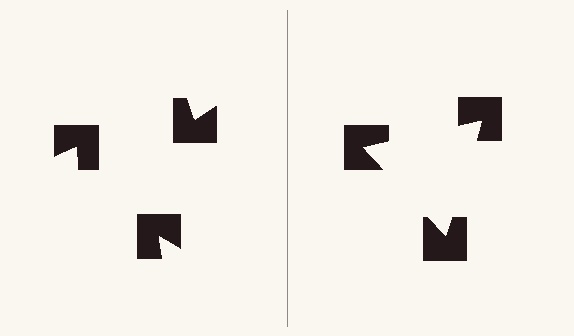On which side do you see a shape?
An illusory triangle appears on the right side. On the left side the wedge cuts are rotated, so no coherent shape forms.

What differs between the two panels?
The notched squares are positioned identically on both sides; only the wedge orientations differ. On the right they align to a triangle; on the left they are misaligned.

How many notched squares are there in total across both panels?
6 — 3 on each side.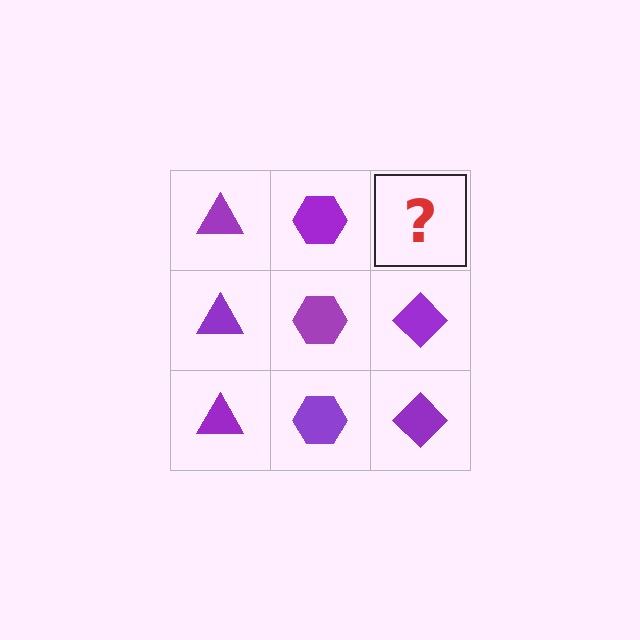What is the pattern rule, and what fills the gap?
The rule is that each column has a consistent shape. The gap should be filled with a purple diamond.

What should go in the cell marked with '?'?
The missing cell should contain a purple diamond.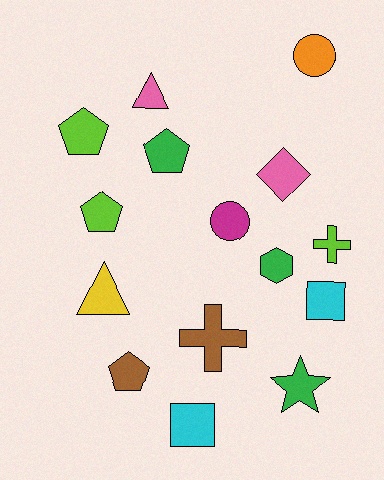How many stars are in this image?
There is 1 star.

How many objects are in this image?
There are 15 objects.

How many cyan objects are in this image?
There are 2 cyan objects.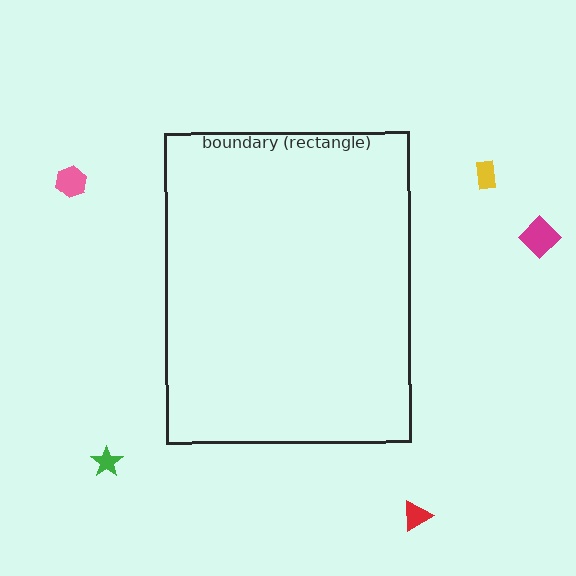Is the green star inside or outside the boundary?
Outside.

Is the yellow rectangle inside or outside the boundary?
Outside.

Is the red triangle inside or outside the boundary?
Outside.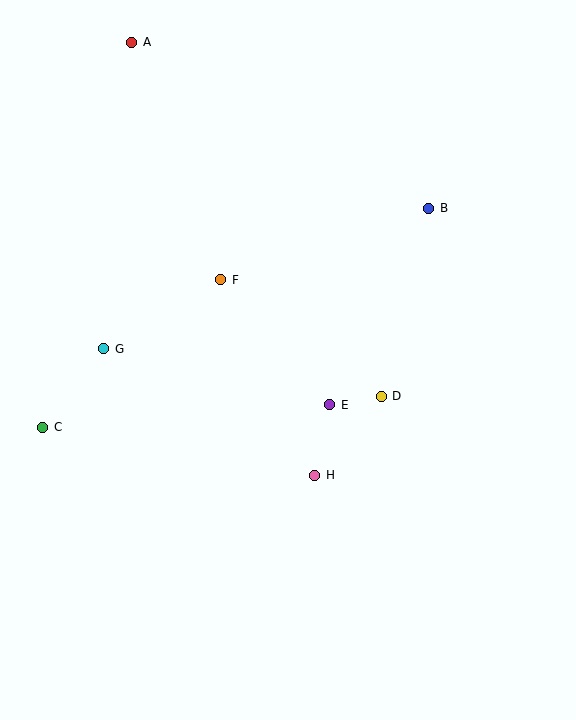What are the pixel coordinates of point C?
Point C is at (43, 427).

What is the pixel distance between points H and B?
The distance between H and B is 290 pixels.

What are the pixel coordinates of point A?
Point A is at (132, 42).